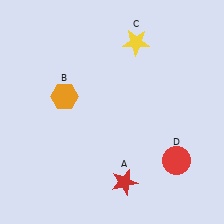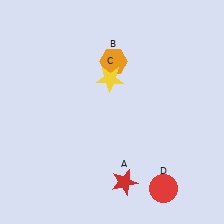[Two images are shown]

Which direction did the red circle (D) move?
The red circle (D) moved down.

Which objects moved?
The objects that moved are: the orange hexagon (B), the yellow star (C), the red circle (D).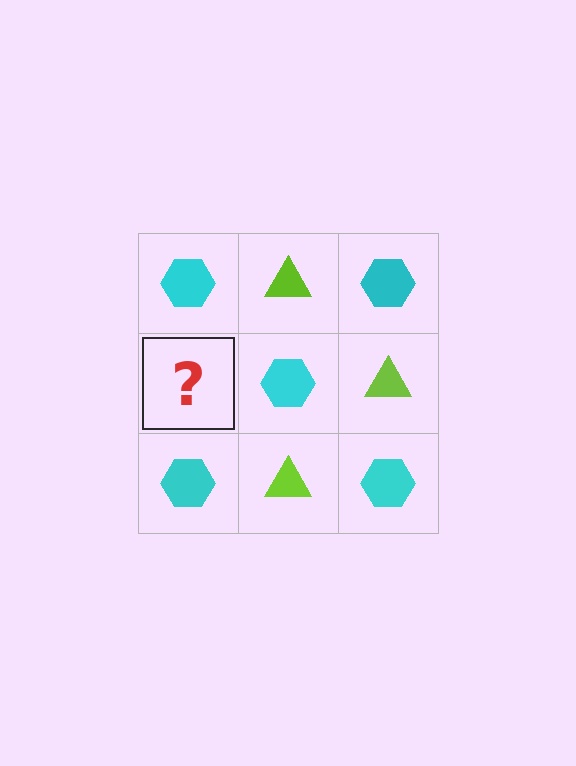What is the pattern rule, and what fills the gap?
The rule is that it alternates cyan hexagon and lime triangle in a checkerboard pattern. The gap should be filled with a lime triangle.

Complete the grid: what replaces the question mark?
The question mark should be replaced with a lime triangle.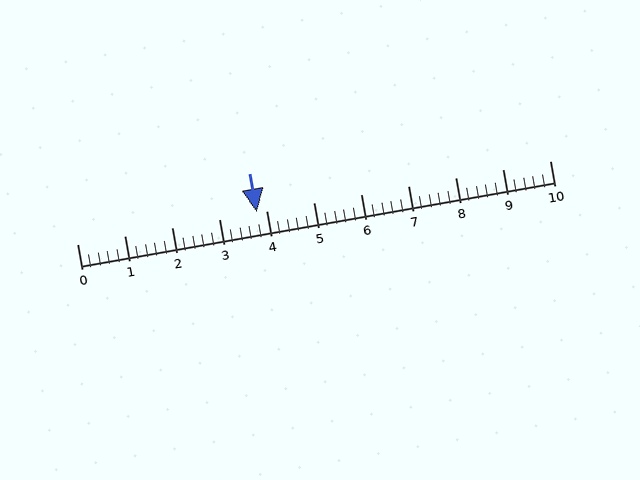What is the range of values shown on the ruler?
The ruler shows values from 0 to 10.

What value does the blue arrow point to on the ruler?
The blue arrow points to approximately 3.8.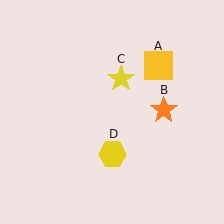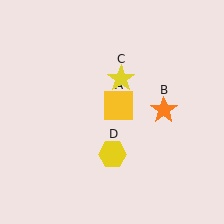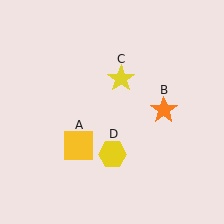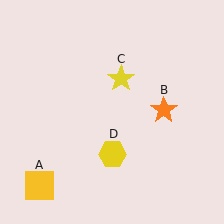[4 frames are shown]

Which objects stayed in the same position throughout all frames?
Orange star (object B) and yellow star (object C) and yellow hexagon (object D) remained stationary.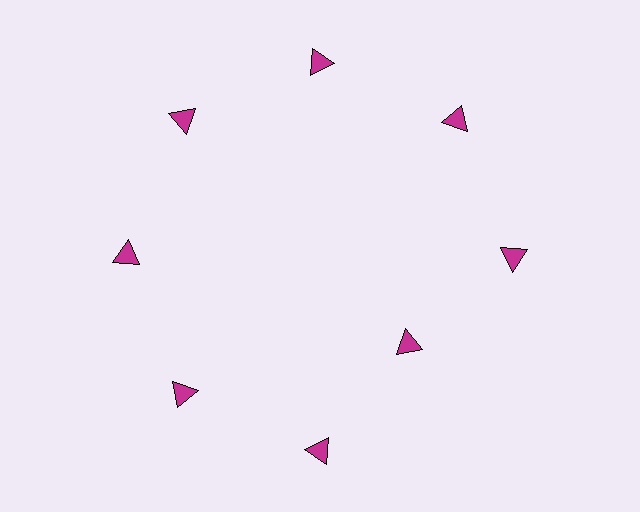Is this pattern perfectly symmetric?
No. The 8 magenta triangles are arranged in a ring, but one element near the 4 o'clock position is pulled inward toward the center, breaking the 8-fold rotational symmetry.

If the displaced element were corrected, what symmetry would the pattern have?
It would have 8-fold rotational symmetry — the pattern would map onto itself every 45 degrees.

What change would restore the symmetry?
The symmetry would be restored by moving it outward, back onto the ring so that all 8 triangles sit at equal angles and equal distance from the center.